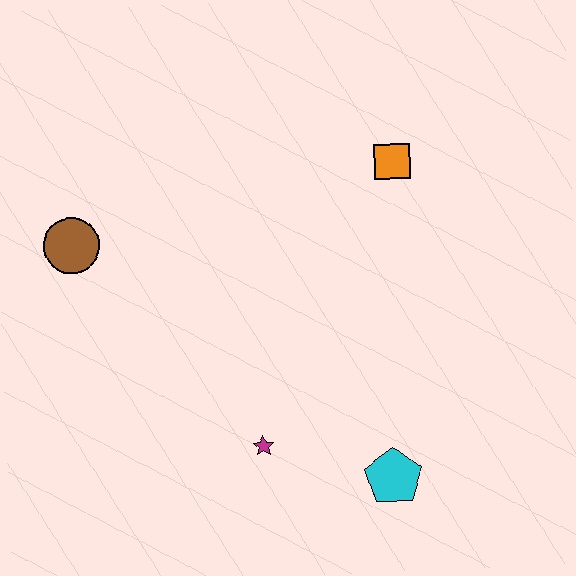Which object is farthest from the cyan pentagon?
The brown circle is farthest from the cyan pentagon.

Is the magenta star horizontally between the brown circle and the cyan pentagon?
Yes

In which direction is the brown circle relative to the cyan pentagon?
The brown circle is to the left of the cyan pentagon.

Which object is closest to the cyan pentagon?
The magenta star is closest to the cyan pentagon.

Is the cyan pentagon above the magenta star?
No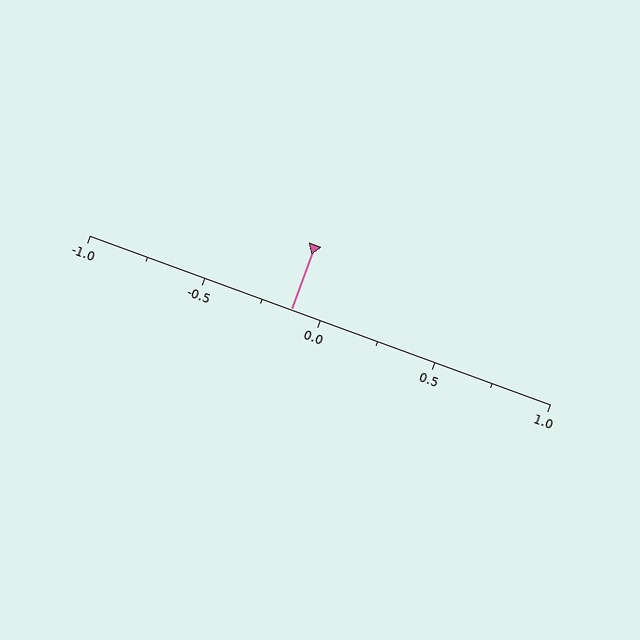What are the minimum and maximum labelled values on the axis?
The axis runs from -1.0 to 1.0.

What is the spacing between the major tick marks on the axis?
The major ticks are spaced 0.5 apart.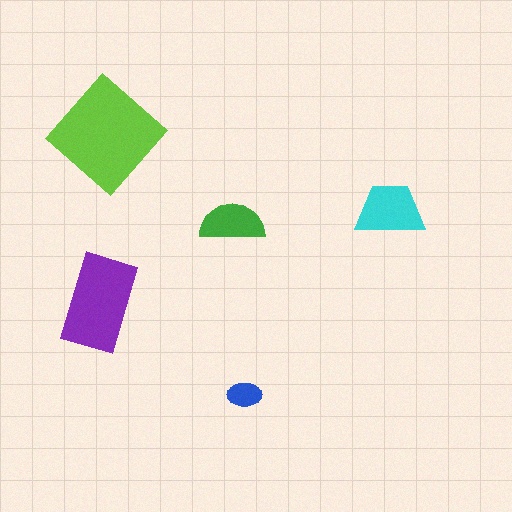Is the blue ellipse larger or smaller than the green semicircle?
Smaller.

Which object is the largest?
The lime diamond.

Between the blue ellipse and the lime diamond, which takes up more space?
The lime diamond.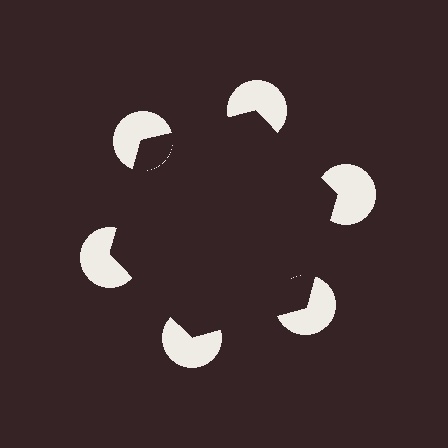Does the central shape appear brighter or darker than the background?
It typically appears slightly darker than the background, even though no actual brightness change is drawn.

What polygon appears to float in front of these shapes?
An illusory hexagon — its edges are inferred from the aligned wedge cuts in the pac-man discs, not physically drawn.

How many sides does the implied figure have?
6 sides.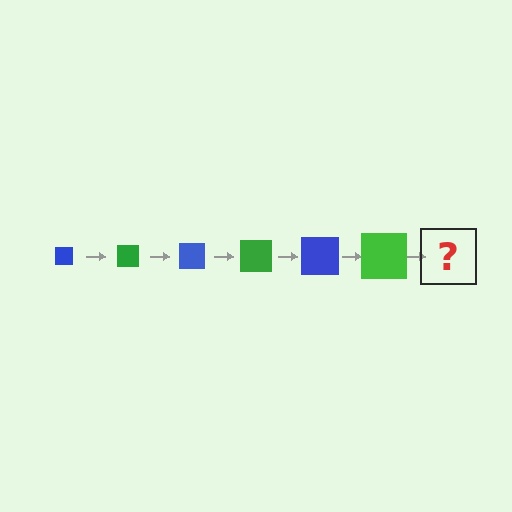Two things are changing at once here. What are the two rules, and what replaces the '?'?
The two rules are that the square grows larger each step and the color cycles through blue and green. The '?' should be a blue square, larger than the previous one.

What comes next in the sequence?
The next element should be a blue square, larger than the previous one.